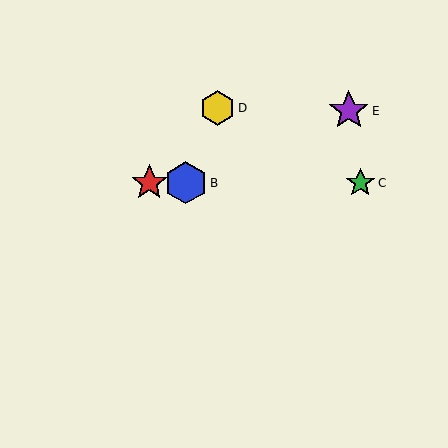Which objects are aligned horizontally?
Objects A, B, C are aligned horizontally.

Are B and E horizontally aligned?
No, B is at y≈183 and E is at y≈111.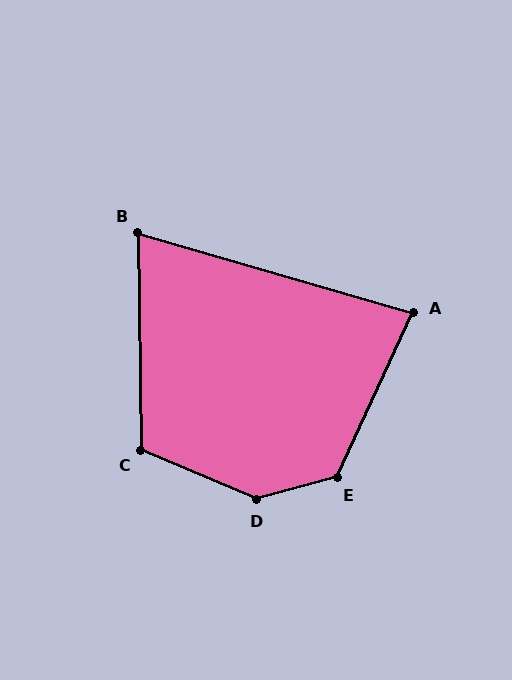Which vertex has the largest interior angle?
D, at approximately 142 degrees.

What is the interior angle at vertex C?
Approximately 114 degrees (obtuse).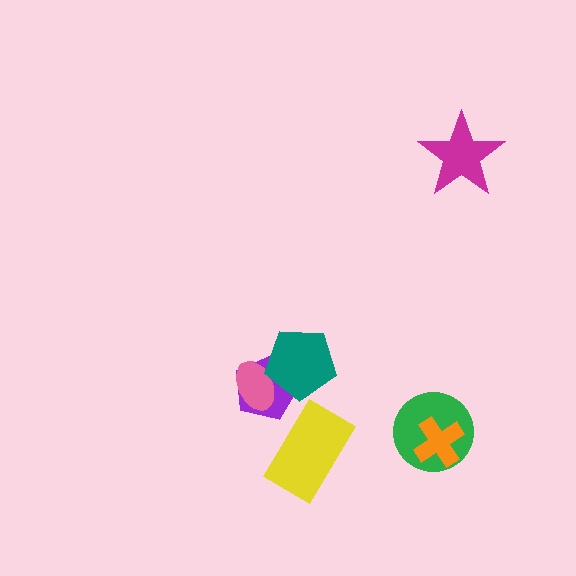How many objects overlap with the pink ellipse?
2 objects overlap with the pink ellipse.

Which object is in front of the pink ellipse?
The teal pentagon is in front of the pink ellipse.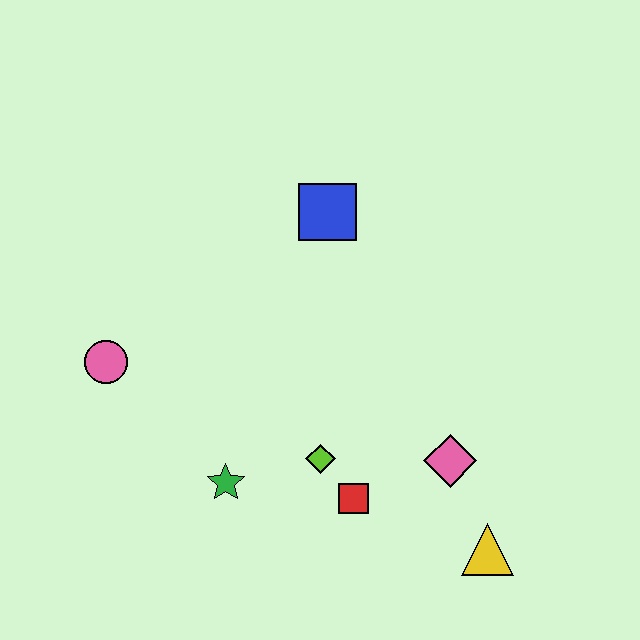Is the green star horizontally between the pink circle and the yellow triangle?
Yes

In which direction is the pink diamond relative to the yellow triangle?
The pink diamond is above the yellow triangle.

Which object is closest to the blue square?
The lime diamond is closest to the blue square.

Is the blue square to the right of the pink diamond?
No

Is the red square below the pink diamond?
Yes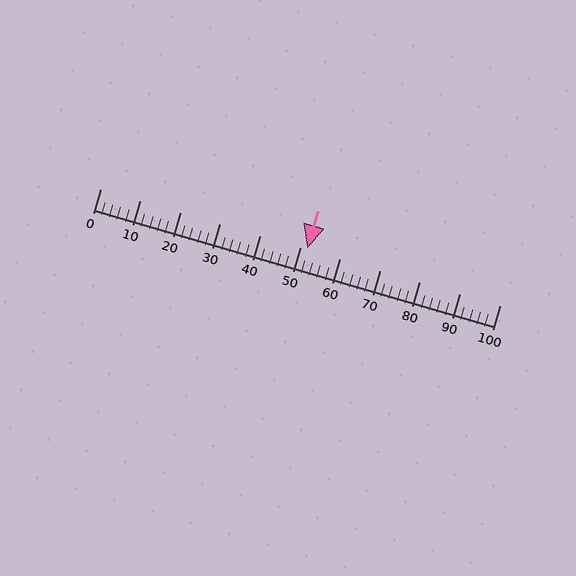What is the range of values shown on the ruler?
The ruler shows values from 0 to 100.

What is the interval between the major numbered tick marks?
The major tick marks are spaced 10 units apart.